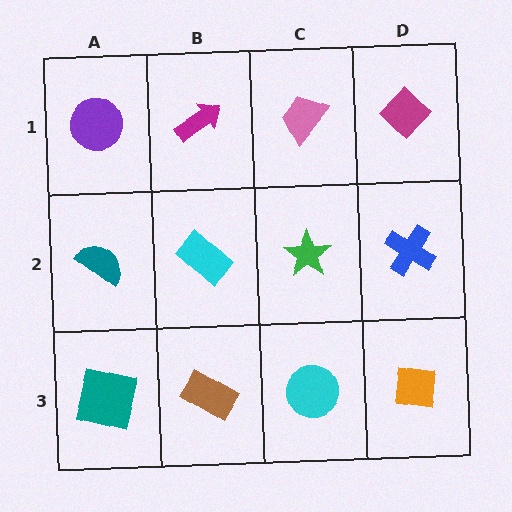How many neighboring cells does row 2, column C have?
4.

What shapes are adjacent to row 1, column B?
A cyan rectangle (row 2, column B), a purple circle (row 1, column A), a pink trapezoid (row 1, column C).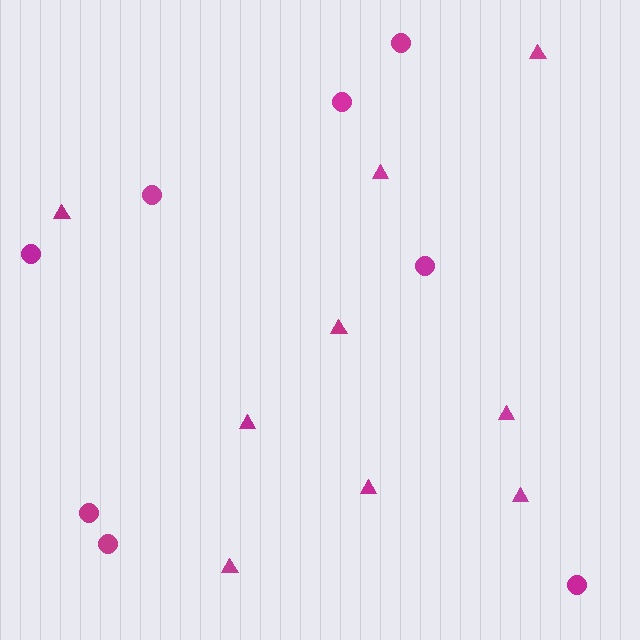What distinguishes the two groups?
There are 2 groups: one group of circles (8) and one group of triangles (9).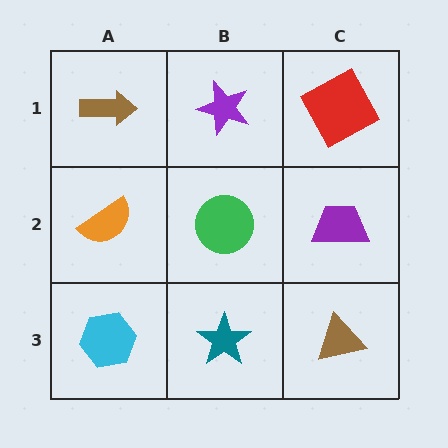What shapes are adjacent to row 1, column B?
A green circle (row 2, column B), a brown arrow (row 1, column A), a red square (row 1, column C).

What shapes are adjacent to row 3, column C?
A purple trapezoid (row 2, column C), a teal star (row 3, column B).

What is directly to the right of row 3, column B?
A brown triangle.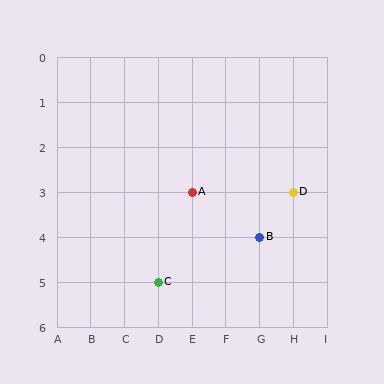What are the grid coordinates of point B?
Point B is at grid coordinates (G, 4).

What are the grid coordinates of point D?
Point D is at grid coordinates (H, 3).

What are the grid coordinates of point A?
Point A is at grid coordinates (E, 3).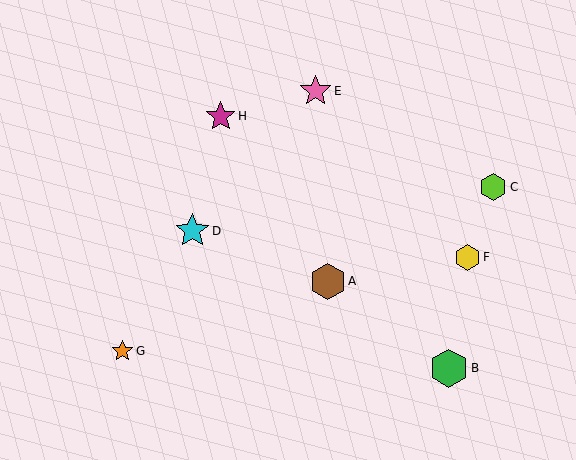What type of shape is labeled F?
Shape F is a yellow hexagon.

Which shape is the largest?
The green hexagon (labeled B) is the largest.